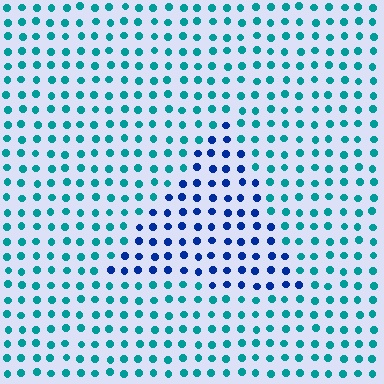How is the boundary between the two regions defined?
The boundary is defined purely by a slight shift in hue (about 45 degrees). Spacing, size, and orientation are identical on both sides.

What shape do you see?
I see a triangle.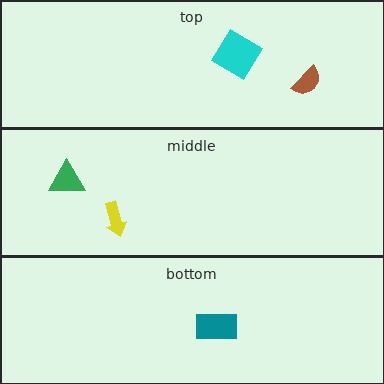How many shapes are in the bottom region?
1.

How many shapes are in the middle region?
2.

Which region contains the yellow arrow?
The middle region.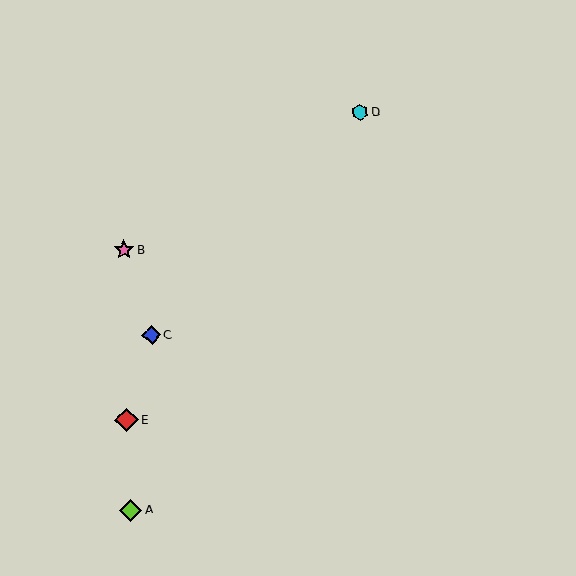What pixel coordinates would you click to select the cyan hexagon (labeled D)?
Click at (360, 112) to select the cyan hexagon D.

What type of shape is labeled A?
Shape A is a lime diamond.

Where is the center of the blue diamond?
The center of the blue diamond is at (152, 335).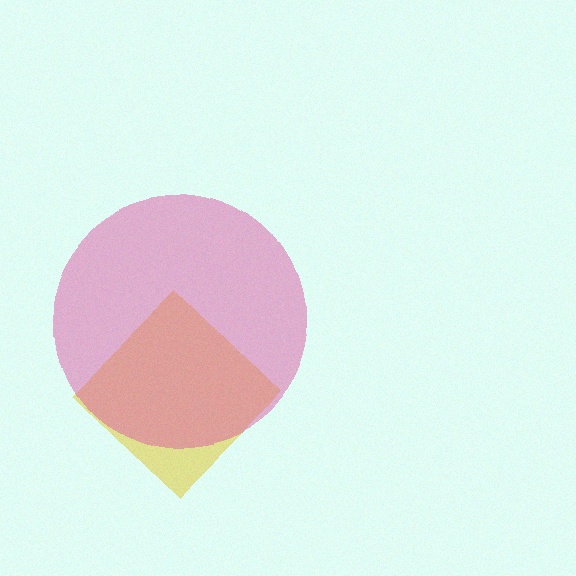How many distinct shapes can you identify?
There are 2 distinct shapes: a yellow diamond, a pink circle.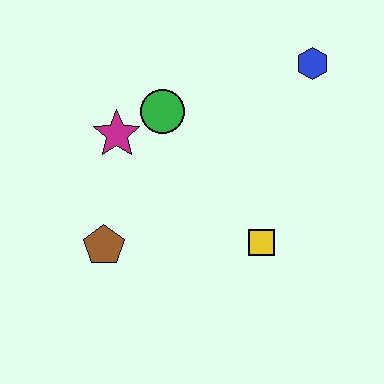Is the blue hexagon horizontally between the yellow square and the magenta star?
No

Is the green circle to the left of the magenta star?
No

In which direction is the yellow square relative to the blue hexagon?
The yellow square is below the blue hexagon.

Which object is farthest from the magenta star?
The blue hexagon is farthest from the magenta star.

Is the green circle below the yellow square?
No